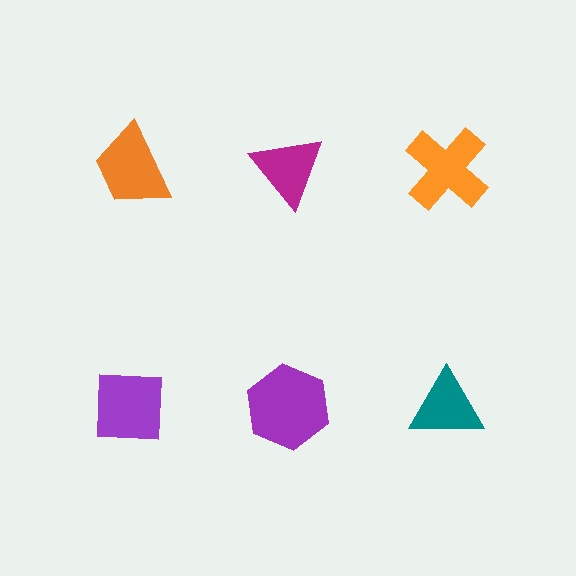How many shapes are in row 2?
3 shapes.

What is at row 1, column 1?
An orange trapezoid.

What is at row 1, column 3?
An orange cross.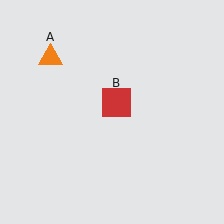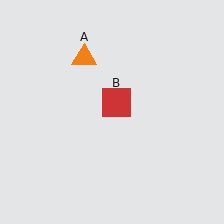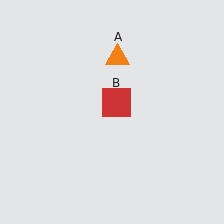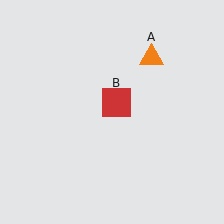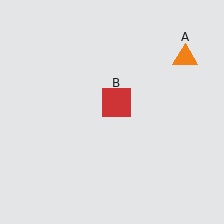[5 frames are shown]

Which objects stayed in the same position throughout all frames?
Red square (object B) remained stationary.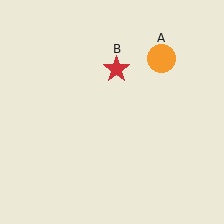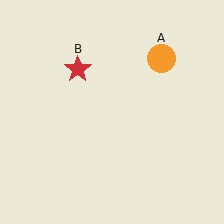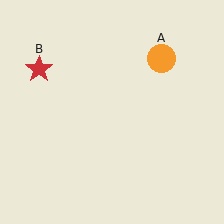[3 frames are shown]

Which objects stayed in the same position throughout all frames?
Orange circle (object A) remained stationary.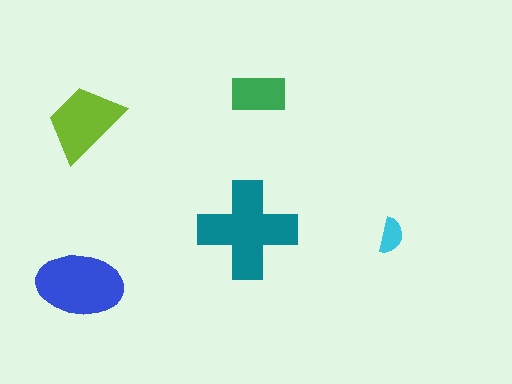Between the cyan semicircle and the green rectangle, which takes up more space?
The green rectangle.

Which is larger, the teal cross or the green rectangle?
The teal cross.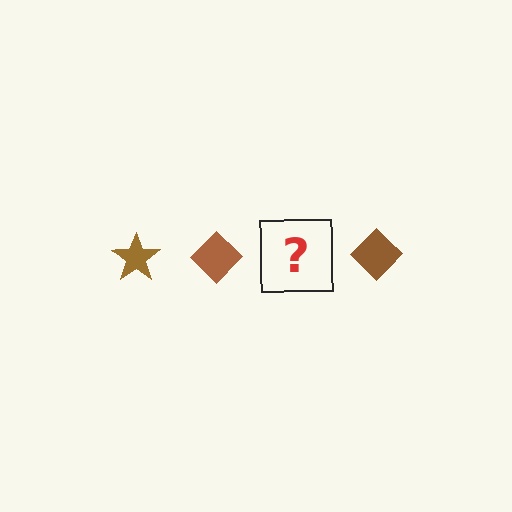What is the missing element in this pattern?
The missing element is a brown star.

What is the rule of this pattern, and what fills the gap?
The rule is that the pattern cycles through star, diamond shapes in brown. The gap should be filled with a brown star.